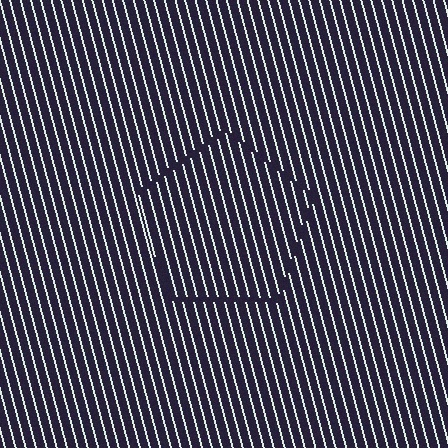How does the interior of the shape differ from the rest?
The interior of the shape contains the same grating, shifted by half a period — the contour is defined by the phase discontinuity where line-ends from the inner and outer gratings abut.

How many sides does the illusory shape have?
5 sides — the line-ends trace a pentagon.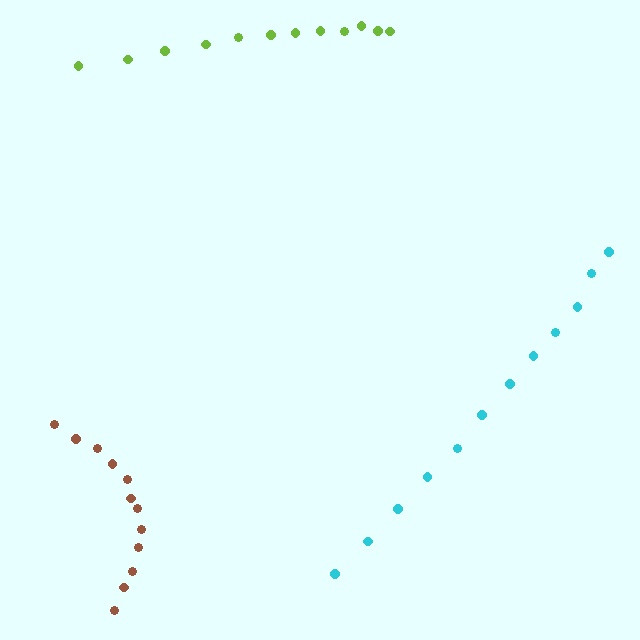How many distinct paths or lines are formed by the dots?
There are 3 distinct paths.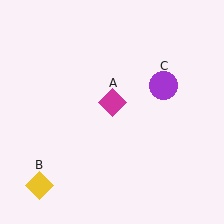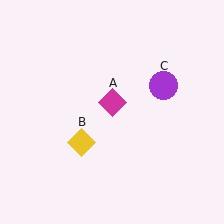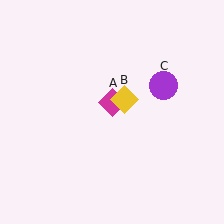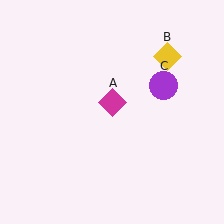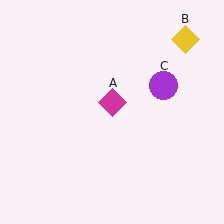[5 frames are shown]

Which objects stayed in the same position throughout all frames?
Magenta diamond (object A) and purple circle (object C) remained stationary.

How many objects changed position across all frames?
1 object changed position: yellow diamond (object B).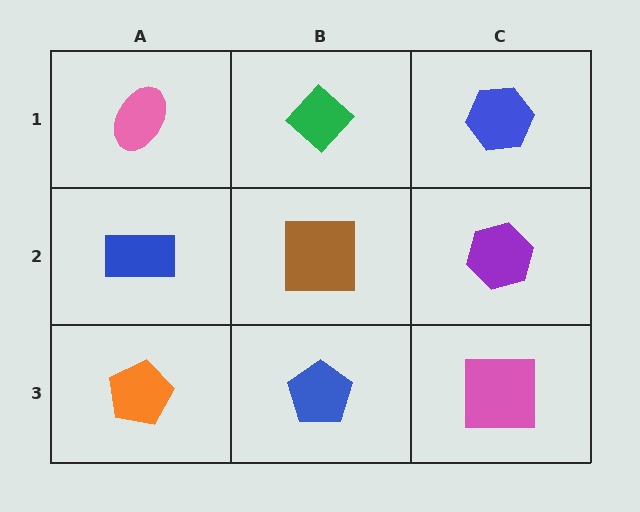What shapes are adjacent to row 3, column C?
A purple hexagon (row 2, column C), a blue pentagon (row 3, column B).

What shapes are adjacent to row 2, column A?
A pink ellipse (row 1, column A), an orange pentagon (row 3, column A), a brown square (row 2, column B).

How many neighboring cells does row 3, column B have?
3.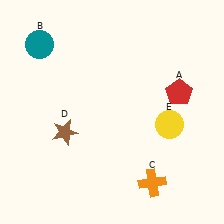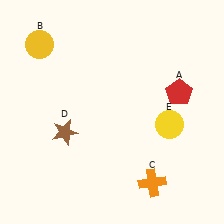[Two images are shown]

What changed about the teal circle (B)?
In Image 1, B is teal. In Image 2, it changed to yellow.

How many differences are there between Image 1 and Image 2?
There is 1 difference between the two images.